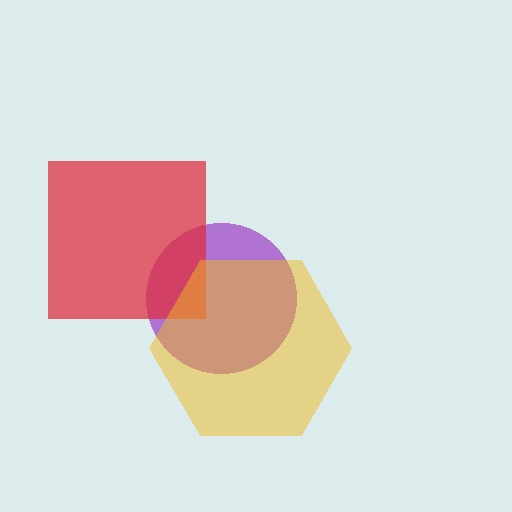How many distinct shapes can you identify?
There are 3 distinct shapes: a purple circle, a red square, a yellow hexagon.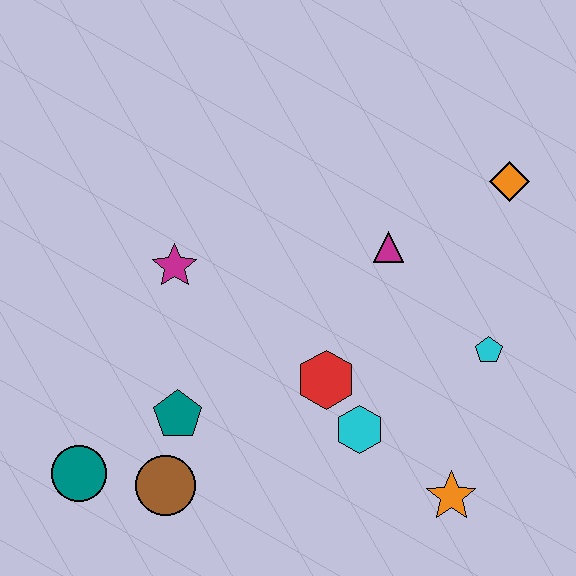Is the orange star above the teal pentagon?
No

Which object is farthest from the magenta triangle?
The teal circle is farthest from the magenta triangle.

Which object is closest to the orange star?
The cyan hexagon is closest to the orange star.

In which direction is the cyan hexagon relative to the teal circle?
The cyan hexagon is to the right of the teal circle.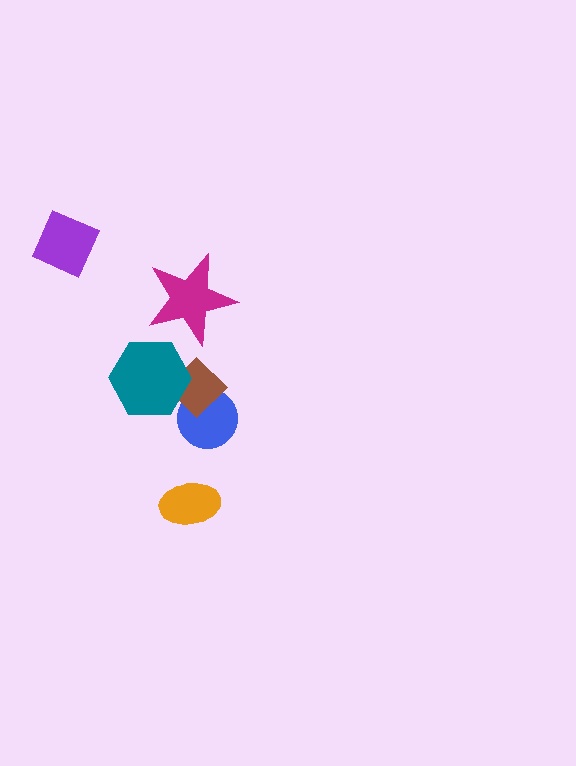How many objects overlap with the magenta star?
0 objects overlap with the magenta star.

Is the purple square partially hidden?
No, no other shape covers it.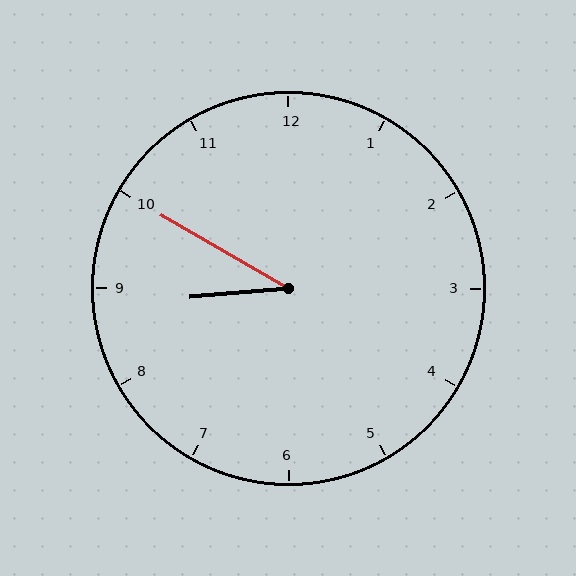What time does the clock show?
8:50.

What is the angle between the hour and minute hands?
Approximately 35 degrees.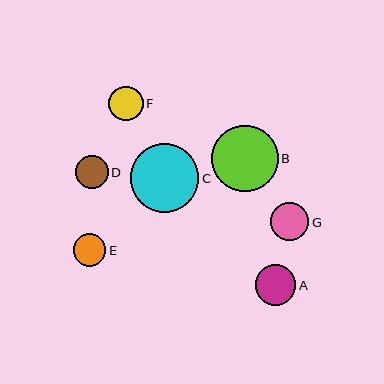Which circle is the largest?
Circle C is the largest with a size of approximately 68 pixels.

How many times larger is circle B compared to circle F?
Circle B is approximately 1.9 times the size of circle F.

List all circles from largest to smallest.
From largest to smallest: C, B, A, G, F, D, E.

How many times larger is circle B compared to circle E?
Circle B is approximately 2.0 times the size of circle E.